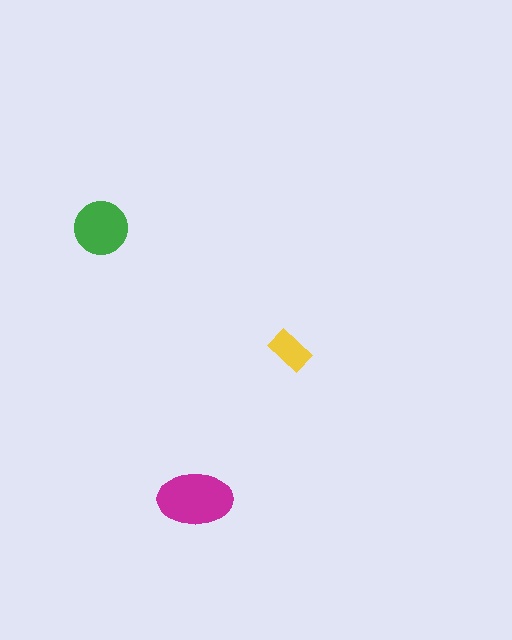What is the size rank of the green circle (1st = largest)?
2nd.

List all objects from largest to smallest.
The magenta ellipse, the green circle, the yellow rectangle.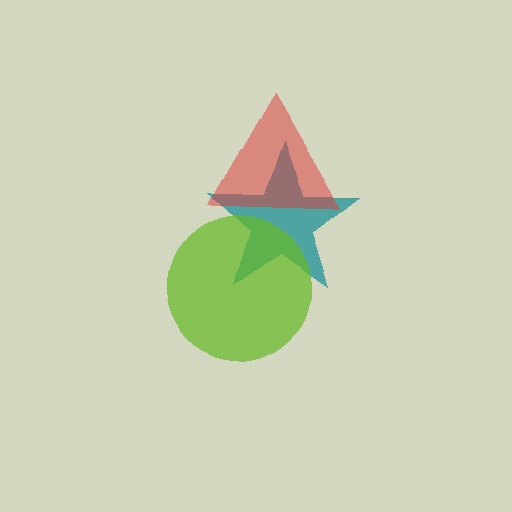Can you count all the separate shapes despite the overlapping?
Yes, there are 3 separate shapes.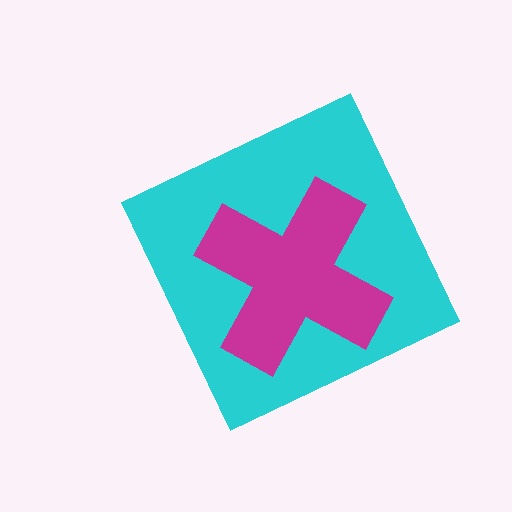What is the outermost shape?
The cyan diamond.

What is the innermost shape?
The magenta cross.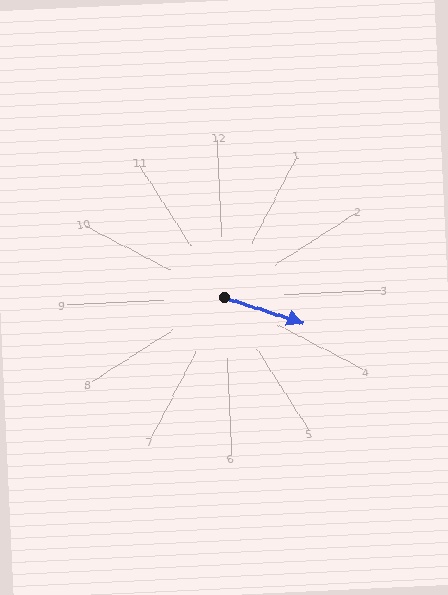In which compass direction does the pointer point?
East.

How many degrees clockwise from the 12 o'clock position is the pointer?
Approximately 110 degrees.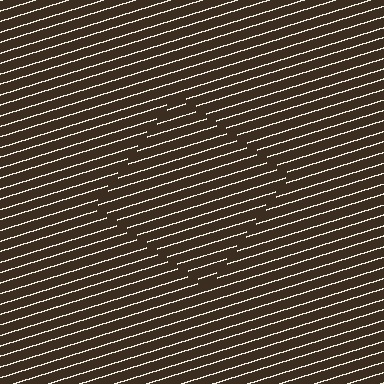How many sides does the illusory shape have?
4 sides — the line-ends trace a square.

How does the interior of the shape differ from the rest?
The interior of the shape contains the same grating, shifted by half a period — the contour is defined by the phase discontinuity where line-ends from the inner and outer gratings abut.